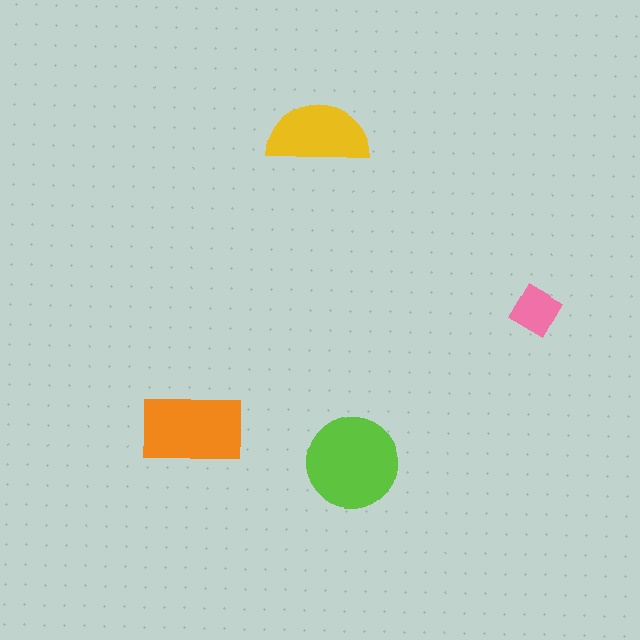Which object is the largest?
The lime circle.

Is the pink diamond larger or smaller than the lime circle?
Smaller.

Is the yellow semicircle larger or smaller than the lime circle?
Smaller.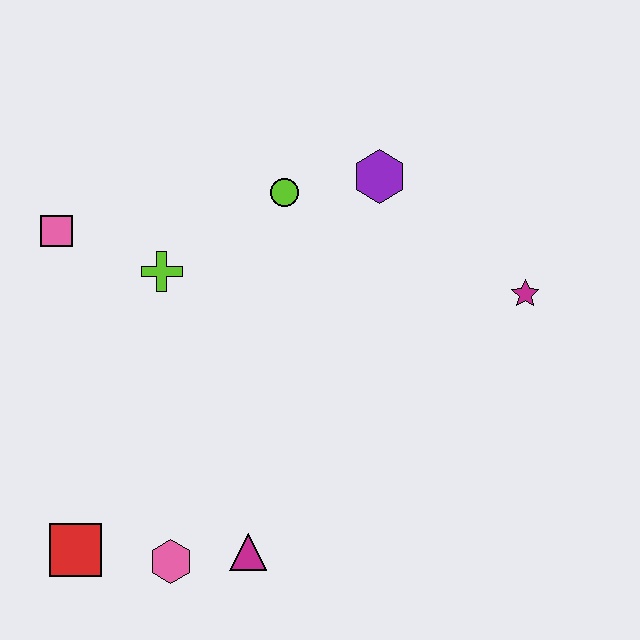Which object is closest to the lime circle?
The purple hexagon is closest to the lime circle.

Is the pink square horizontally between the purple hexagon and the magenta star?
No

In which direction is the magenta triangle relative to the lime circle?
The magenta triangle is below the lime circle.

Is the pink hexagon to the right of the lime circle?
No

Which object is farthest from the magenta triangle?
The purple hexagon is farthest from the magenta triangle.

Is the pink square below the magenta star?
No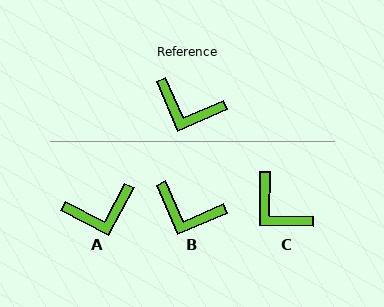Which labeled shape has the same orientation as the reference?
B.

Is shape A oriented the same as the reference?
No, it is off by about 38 degrees.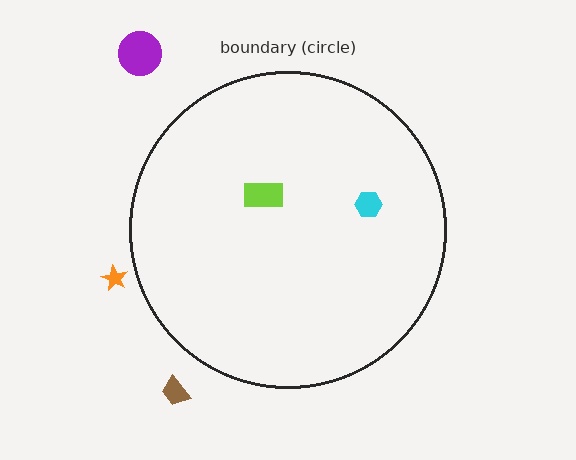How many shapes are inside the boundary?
2 inside, 3 outside.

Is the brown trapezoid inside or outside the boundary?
Outside.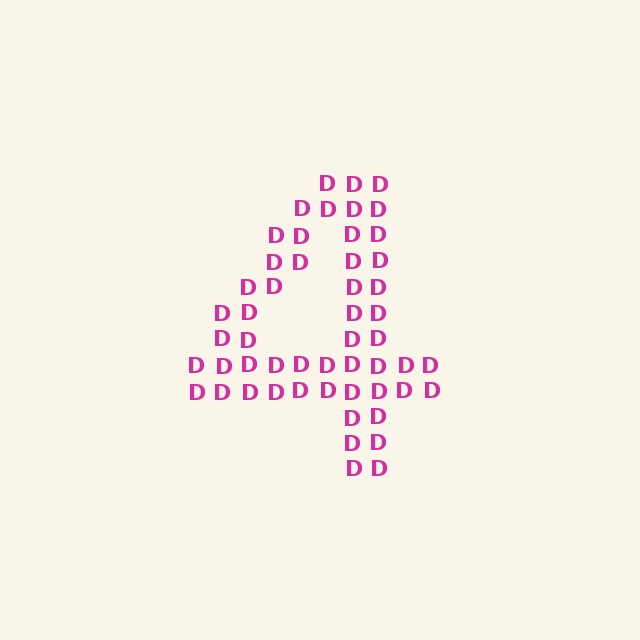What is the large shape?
The large shape is the digit 4.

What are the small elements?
The small elements are letter D's.